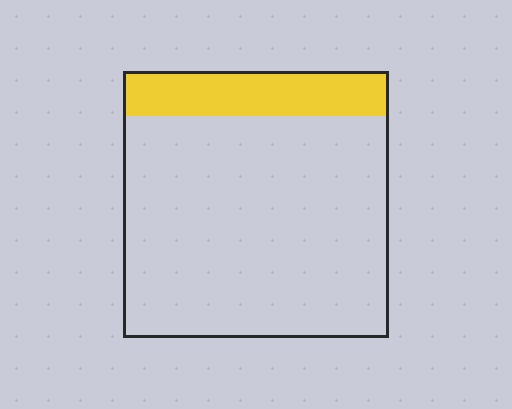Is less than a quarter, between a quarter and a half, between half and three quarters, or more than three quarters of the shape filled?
Less than a quarter.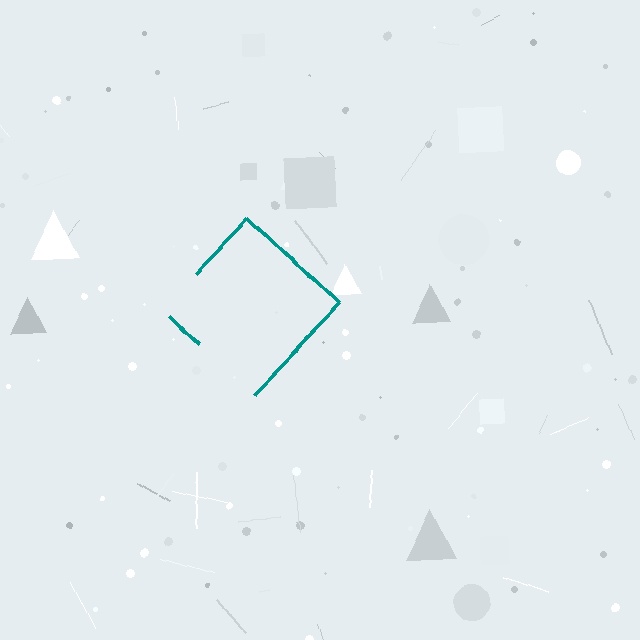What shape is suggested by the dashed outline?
The dashed outline suggests a diamond.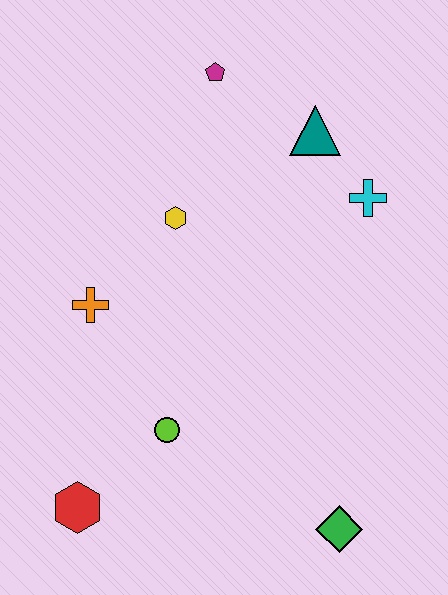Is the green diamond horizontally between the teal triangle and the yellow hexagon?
No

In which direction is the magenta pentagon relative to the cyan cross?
The magenta pentagon is to the left of the cyan cross.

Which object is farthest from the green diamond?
The magenta pentagon is farthest from the green diamond.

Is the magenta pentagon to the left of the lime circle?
No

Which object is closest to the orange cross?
The yellow hexagon is closest to the orange cross.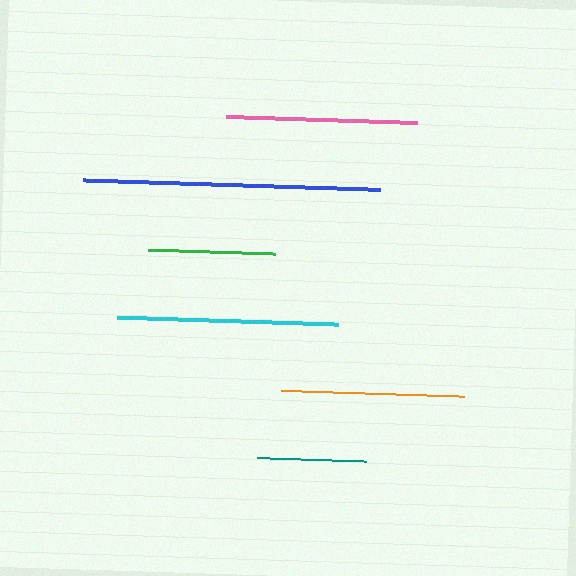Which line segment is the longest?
The blue line is the longest at approximately 297 pixels.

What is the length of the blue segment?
The blue segment is approximately 297 pixels long.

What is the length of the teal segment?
The teal segment is approximately 111 pixels long.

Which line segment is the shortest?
The teal line is the shortest at approximately 111 pixels.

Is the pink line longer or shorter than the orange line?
The pink line is longer than the orange line.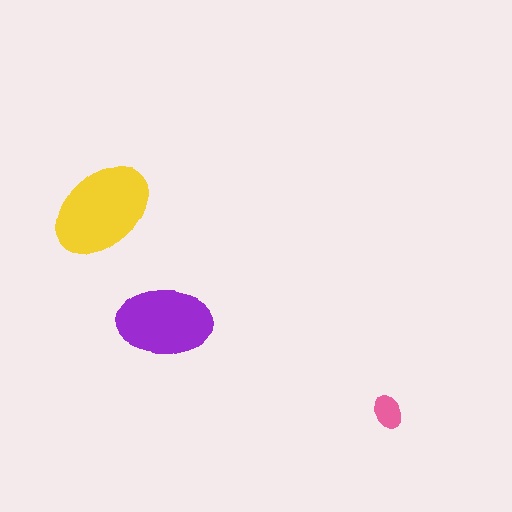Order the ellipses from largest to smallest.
the yellow one, the purple one, the pink one.